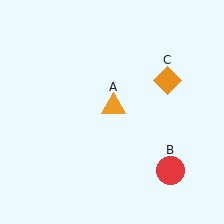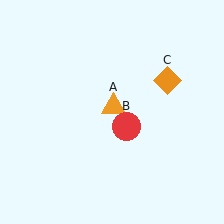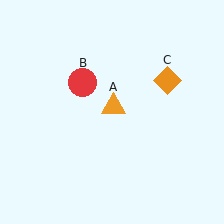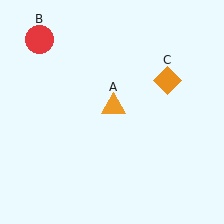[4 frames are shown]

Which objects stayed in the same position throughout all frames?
Orange triangle (object A) and orange diamond (object C) remained stationary.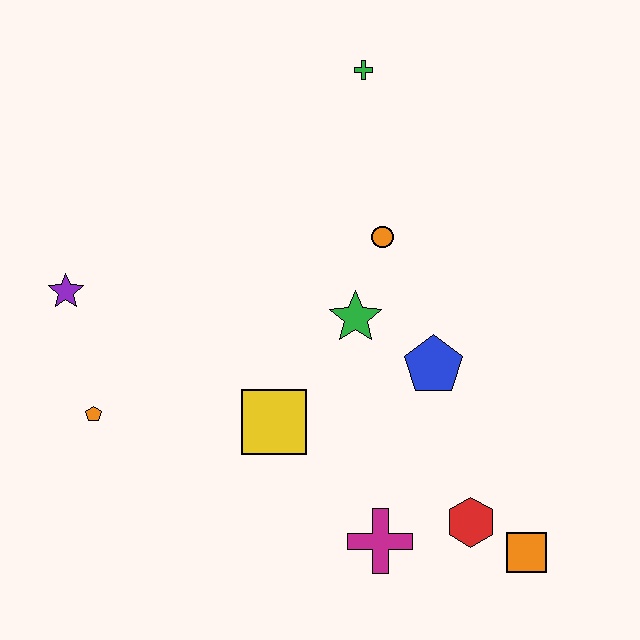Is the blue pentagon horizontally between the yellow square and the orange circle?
No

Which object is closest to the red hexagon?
The orange square is closest to the red hexagon.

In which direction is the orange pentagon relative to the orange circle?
The orange pentagon is to the left of the orange circle.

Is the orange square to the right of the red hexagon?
Yes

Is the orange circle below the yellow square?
No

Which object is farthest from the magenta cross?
The green cross is farthest from the magenta cross.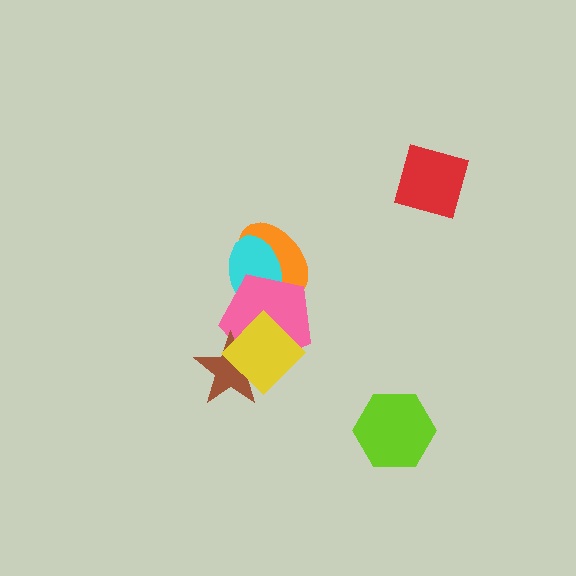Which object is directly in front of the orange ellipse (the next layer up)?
The cyan ellipse is directly in front of the orange ellipse.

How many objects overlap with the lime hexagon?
0 objects overlap with the lime hexagon.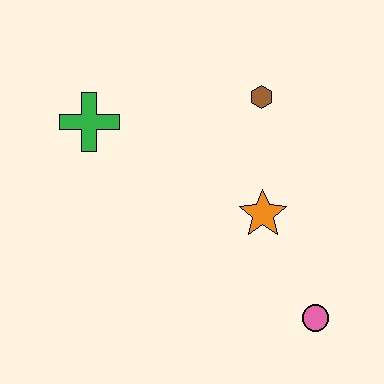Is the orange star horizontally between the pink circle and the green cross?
Yes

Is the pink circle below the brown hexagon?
Yes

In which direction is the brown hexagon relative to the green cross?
The brown hexagon is to the right of the green cross.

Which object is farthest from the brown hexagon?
The pink circle is farthest from the brown hexagon.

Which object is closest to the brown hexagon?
The orange star is closest to the brown hexagon.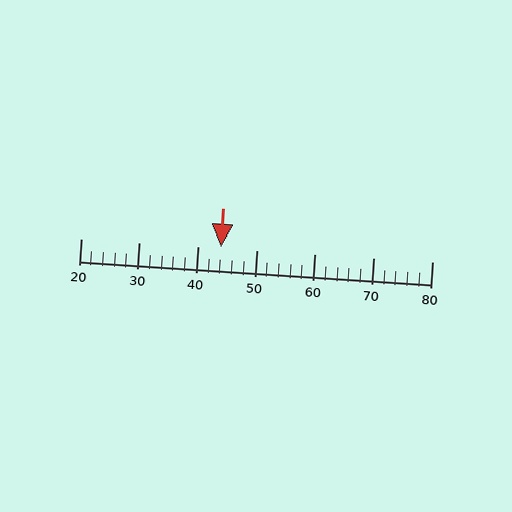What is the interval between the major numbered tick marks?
The major tick marks are spaced 10 units apart.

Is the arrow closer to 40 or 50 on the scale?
The arrow is closer to 40.